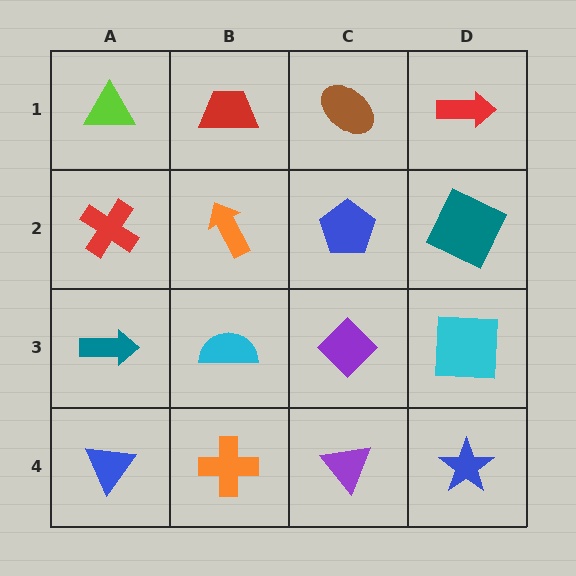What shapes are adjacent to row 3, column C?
A blue pentagon (row 2, column C), a purple triangle (row 4, column C), a cyan semicircle (row 3, column B), a cyan square (row 3, column D).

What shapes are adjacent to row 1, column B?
An orange arrow (row 2, column B), a lime triangle (row 1, column A), a brown ellipse (row 1, column C).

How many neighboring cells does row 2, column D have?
3.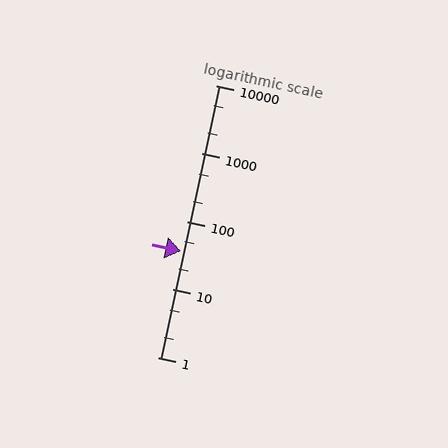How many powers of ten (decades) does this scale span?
The scale spans 4 decades, from 1 to 10000.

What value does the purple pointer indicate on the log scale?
The pointer indicates approximately 36.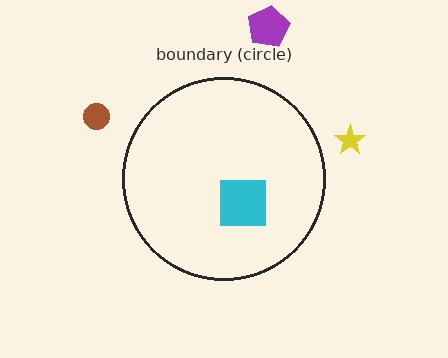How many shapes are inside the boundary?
1 inside, 3 outside.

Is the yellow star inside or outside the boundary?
Outside.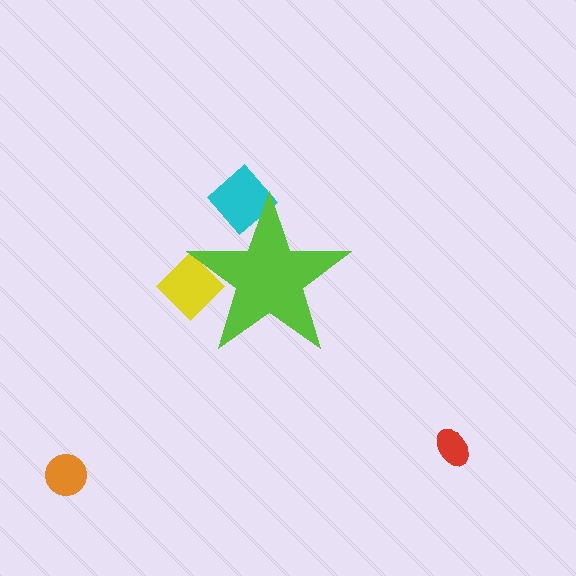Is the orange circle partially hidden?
No, the orange circle is fully visible.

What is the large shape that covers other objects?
A lime star.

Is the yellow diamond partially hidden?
Yes, the yellow diamond is partially hidden behind the lime star.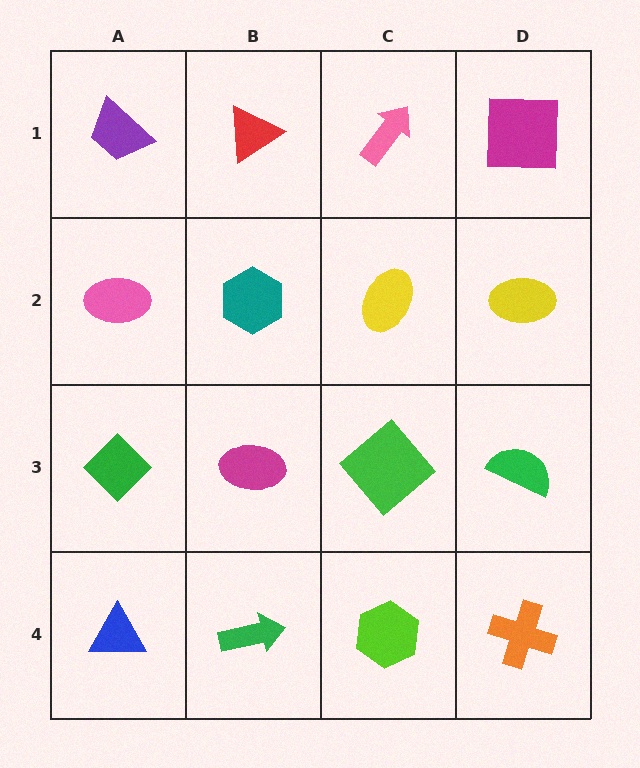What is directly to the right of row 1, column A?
A red triangle.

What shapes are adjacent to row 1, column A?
A pink ellipse (row 2, column A), a red triangle (row 1, column B).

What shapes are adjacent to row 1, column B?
A teal hexagon (row 2, column B), a purple trapezoid (row 1, column A), a pink arrow (row 1, column C).